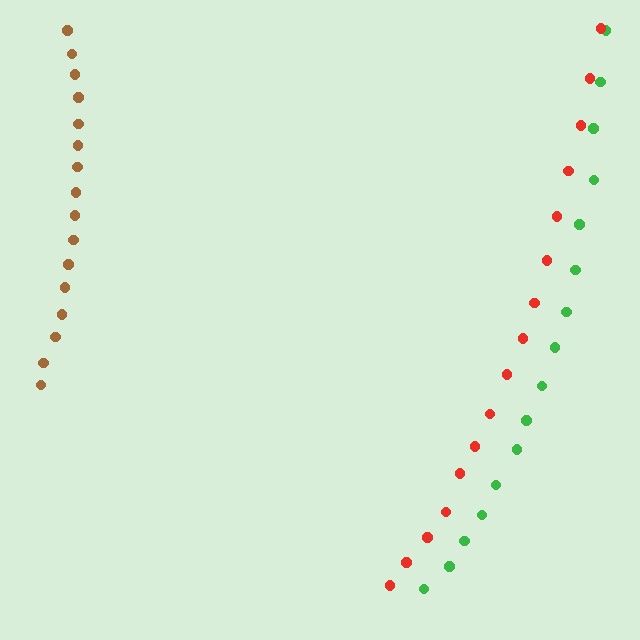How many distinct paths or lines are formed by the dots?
There are 3 distinct paths.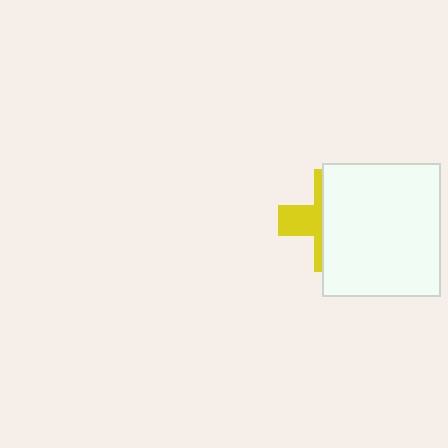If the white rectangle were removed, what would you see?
You would see the complete yellow cross.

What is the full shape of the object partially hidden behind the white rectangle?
The partially hidden object is a yellow cross.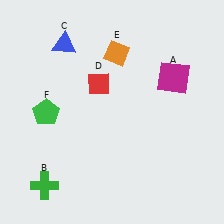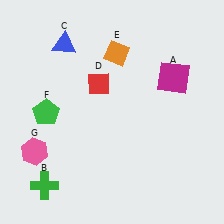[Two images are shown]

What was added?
A pink hexagon (G) was added in Image 2.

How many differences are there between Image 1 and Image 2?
There is 1 difference between the two images.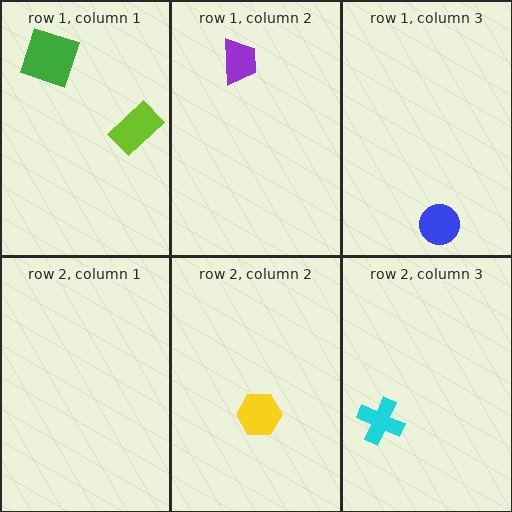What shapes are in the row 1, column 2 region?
The purple trapezoid.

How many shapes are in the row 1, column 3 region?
1.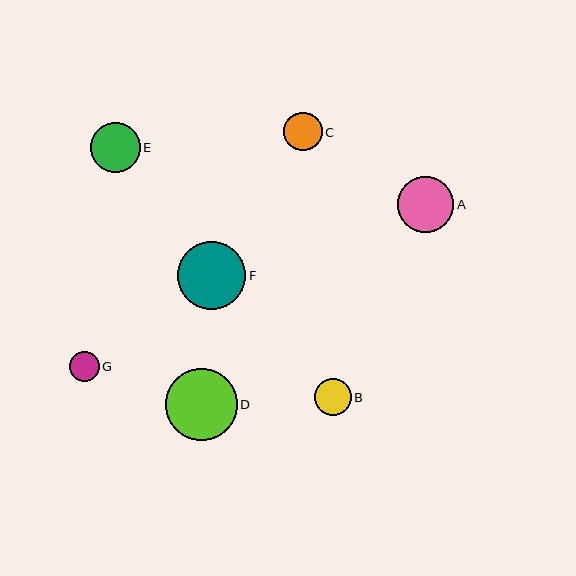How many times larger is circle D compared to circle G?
Circle D is approximately 2.4 times the size of circle G.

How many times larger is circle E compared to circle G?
Circle E is approximately 1.7 times the size of circle G.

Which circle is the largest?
Circle D is the largest with a size of approximately 72 pixels.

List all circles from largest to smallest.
From largest to smallest: D, F, A, E, C, B, G.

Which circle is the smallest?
Circle G is the smallest with a size of approximately 30 pixels.